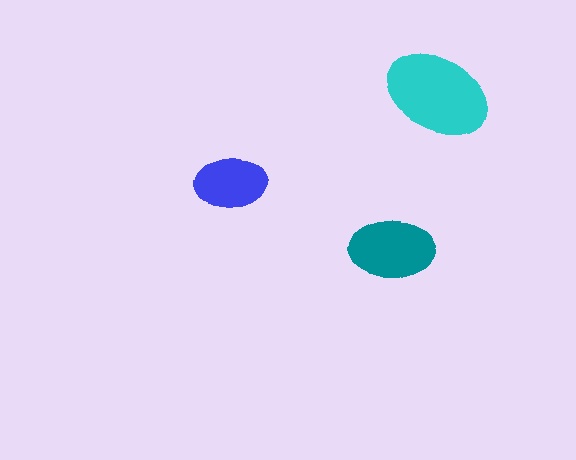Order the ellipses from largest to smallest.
the cyan one, the teal one, the blue one.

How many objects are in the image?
There are 3 objects in the image.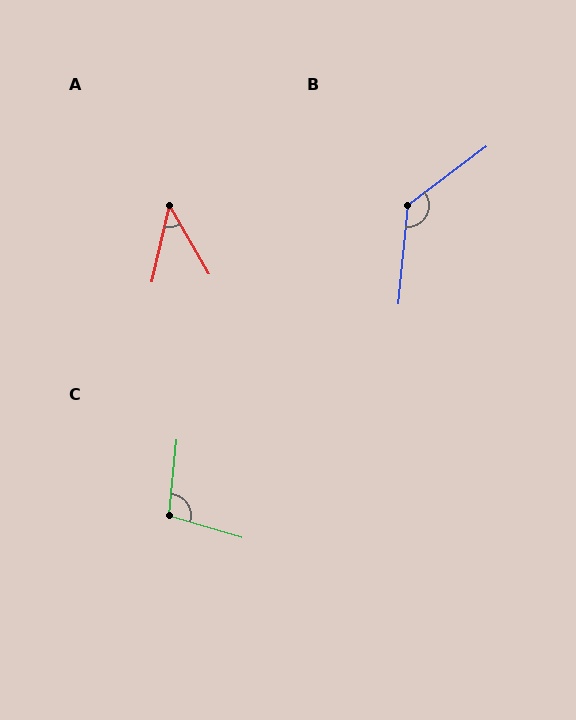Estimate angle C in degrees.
Approximately 101 degrees.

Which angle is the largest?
B, at approximately 132 degrees.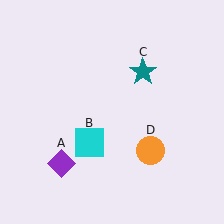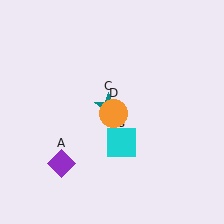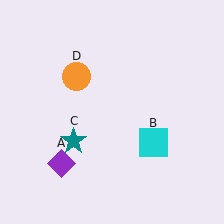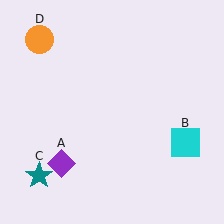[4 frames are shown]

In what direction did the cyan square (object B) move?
The cyan square (object B) moved right.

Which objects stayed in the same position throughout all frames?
Purple diamond (object A) remained stationary.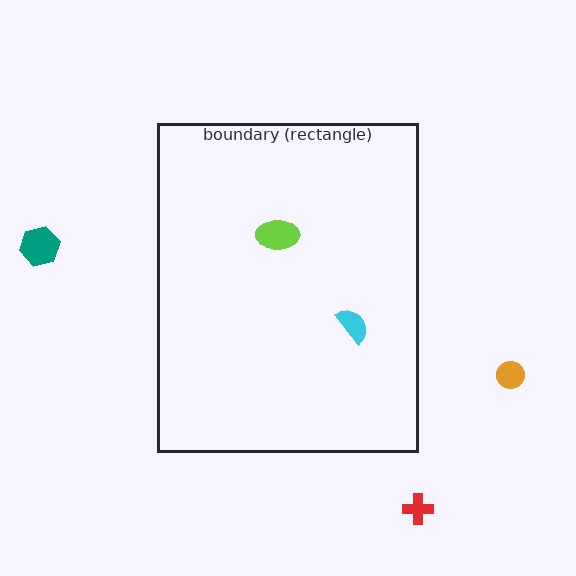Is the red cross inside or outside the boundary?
Outside.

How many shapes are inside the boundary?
2 inside, 3 outside.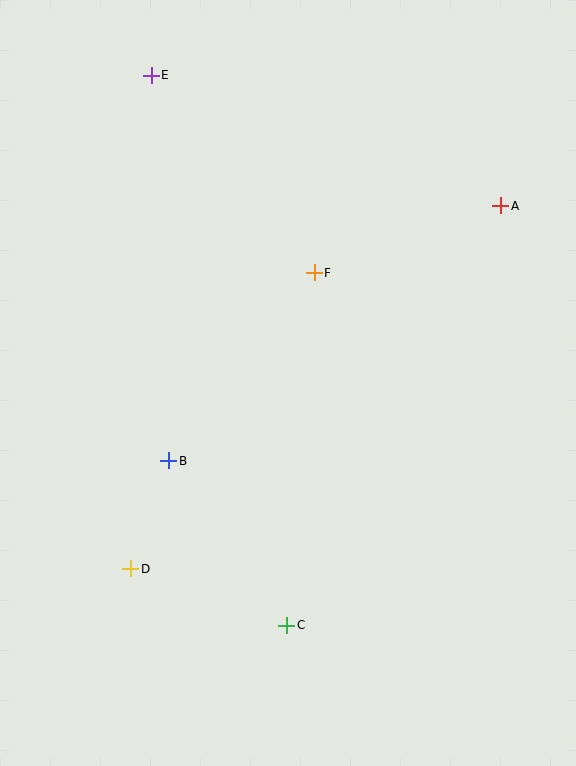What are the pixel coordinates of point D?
Point D is at (131, 569).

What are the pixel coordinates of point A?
Point A is at (501, 206).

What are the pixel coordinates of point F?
Point F is at (314, 273).